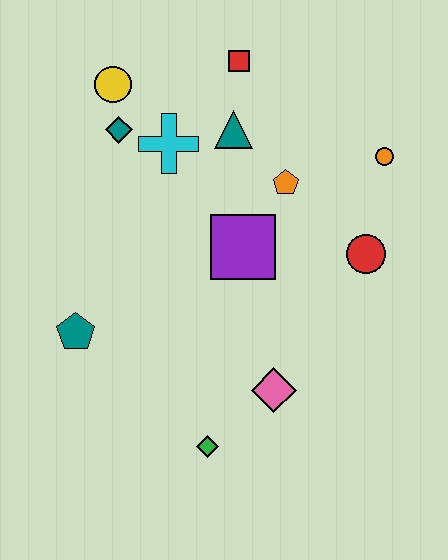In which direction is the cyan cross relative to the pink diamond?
The cyan cross is above the pink diamond.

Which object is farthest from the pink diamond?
The yellow circle is farthest from the pink diamond.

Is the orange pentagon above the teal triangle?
No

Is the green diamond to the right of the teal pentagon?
Yes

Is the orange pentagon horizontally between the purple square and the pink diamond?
No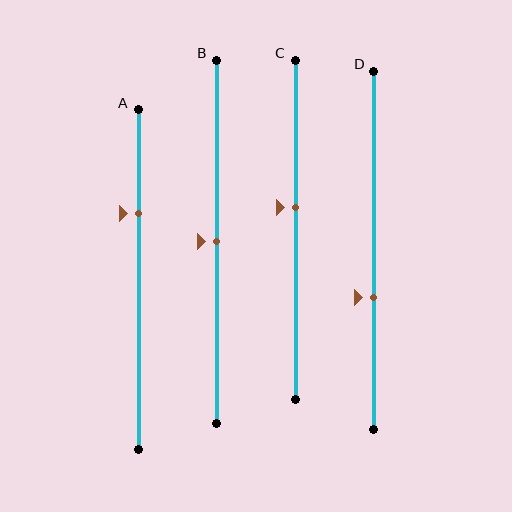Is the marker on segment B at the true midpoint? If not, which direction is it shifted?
Yes, the marker on segment B is at the true midpoint.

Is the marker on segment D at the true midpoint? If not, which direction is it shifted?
No, the marker on segment D is shifted downward by about 13% of the segment length.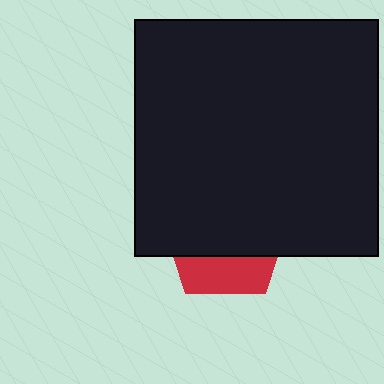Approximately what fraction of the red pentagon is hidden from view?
Roughly 70% of the red pentagon is hidden behind the black rectangle.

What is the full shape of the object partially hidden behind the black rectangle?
The partially hidden object is a red pentagon.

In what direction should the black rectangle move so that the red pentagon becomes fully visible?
The black rectangle should move up. That is the shortest direction to clear the overlap and leave the red pentagon fully visible.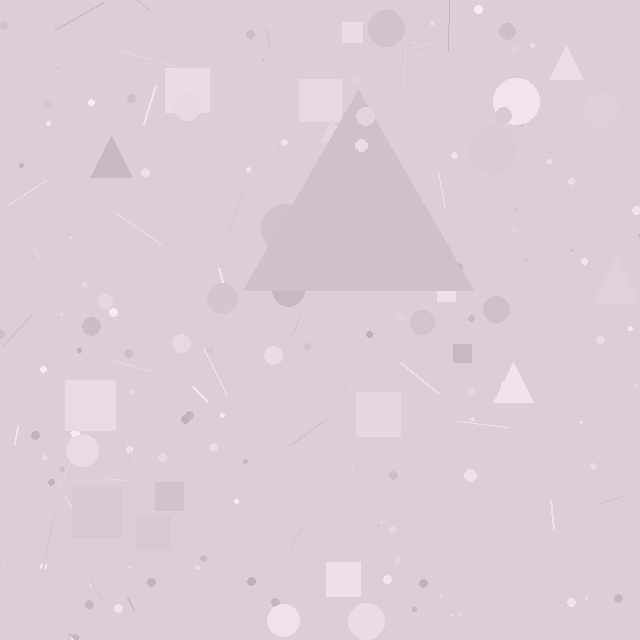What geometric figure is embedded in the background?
A triangle is embedded in the background.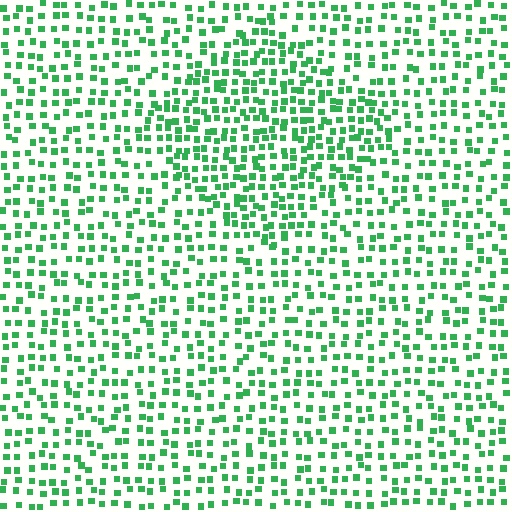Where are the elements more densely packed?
The elements are more densely packed inside the diamond boundary.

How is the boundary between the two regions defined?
The boundary is defined by a change in element density (approximately 1.6x ratio). All elements are the same color, size, and shape.